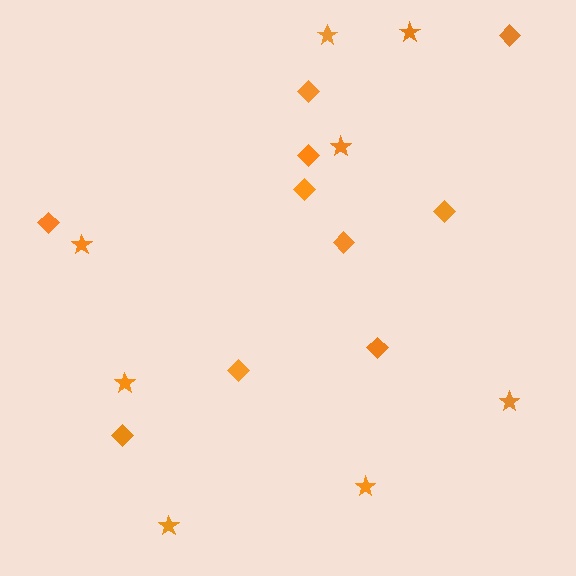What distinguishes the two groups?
There are 2 groups: one group of stars (8) and one group of diamonds (10).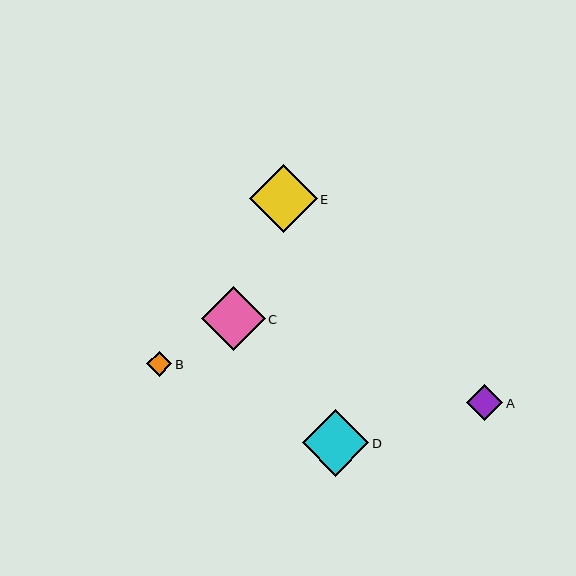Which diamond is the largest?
Diamond E is the largest with a size of approximately 68 pixels.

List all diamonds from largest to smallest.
From largest to smallest: E, D, C, A, B.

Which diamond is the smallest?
Diamond B is the smallest with a size of approximately 25 pixels.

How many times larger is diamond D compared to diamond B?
Diamond D is approximately 2.6 times the size of diamond B.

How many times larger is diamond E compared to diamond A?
Diamond E is approximately 1.9 times the size of diamond A.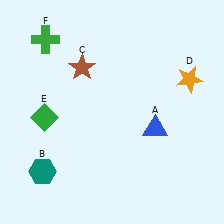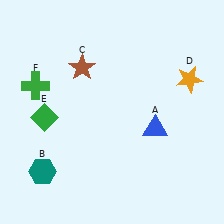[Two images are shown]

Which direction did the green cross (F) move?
The green cross (F) moved down.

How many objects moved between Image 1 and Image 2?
1 object moved between the two images.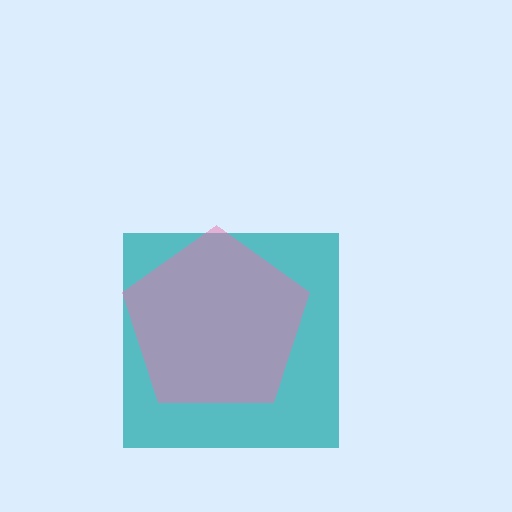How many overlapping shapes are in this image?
There are 2 overlapping shapes in the image.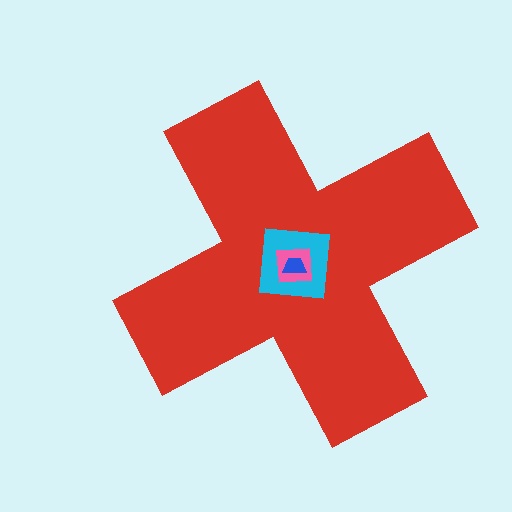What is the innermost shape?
The blue trapezoid.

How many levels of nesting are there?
4.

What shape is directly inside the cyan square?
The pink square.